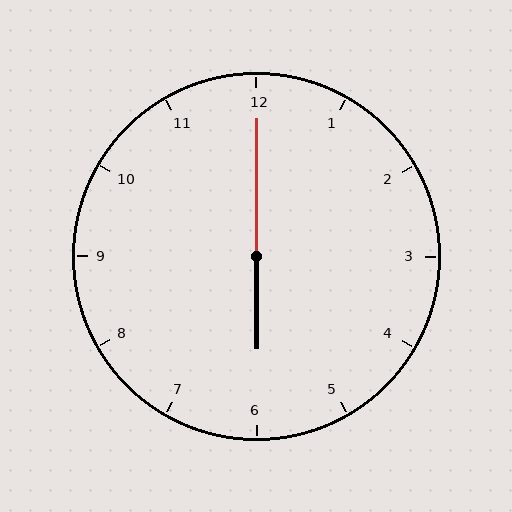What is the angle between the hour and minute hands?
Approximately 180 degrees.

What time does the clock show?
6:00.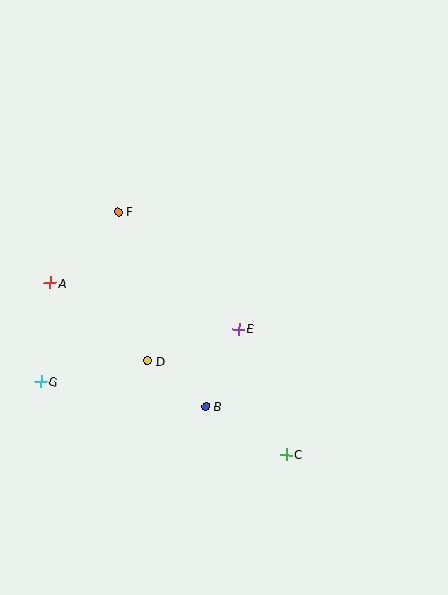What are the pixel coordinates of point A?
Point A is at (50, 283).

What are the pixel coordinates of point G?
Point G is at (41, 381).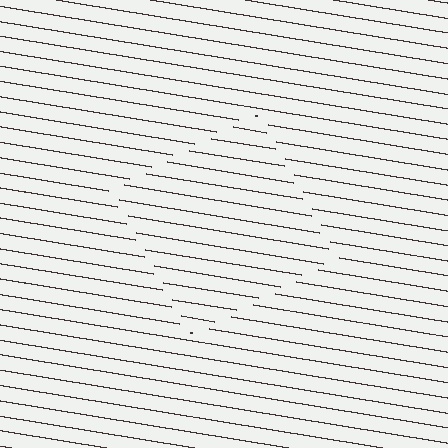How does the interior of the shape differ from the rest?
The interior of the shape contains the same grating, shifted by half a period — the contour is defined by the phase discontinuity where line-ends from the inner and outer gratings abut.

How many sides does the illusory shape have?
4 sides — the line-ends trace a square.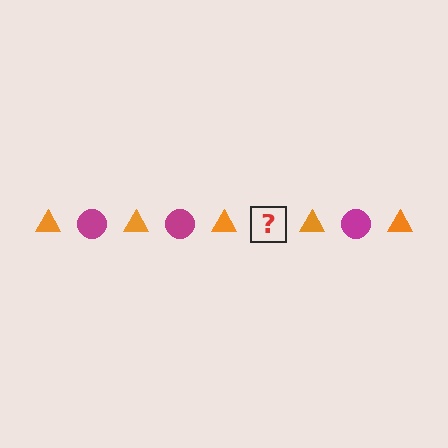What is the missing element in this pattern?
The missing element is a magenta circle.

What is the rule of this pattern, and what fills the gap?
The rule is that the pattern alternates between orange triangle and magenta circle. The gap should be filled with a magenta circle.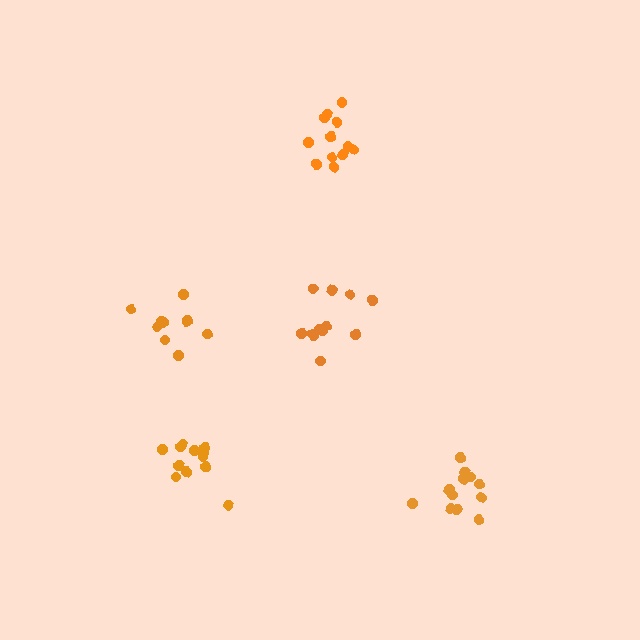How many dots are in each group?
Group 1: 12 dots, Group 2: 10 dots, Group 3: 12 dots, Group 4: 12 dots, Group 5: 12 dots (58 total).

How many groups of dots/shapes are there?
There are 5 groups.